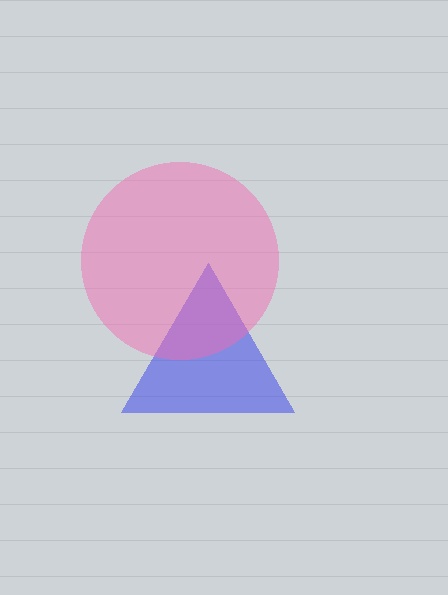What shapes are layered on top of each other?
The layered shapes are: a blue triangle, a pink circle.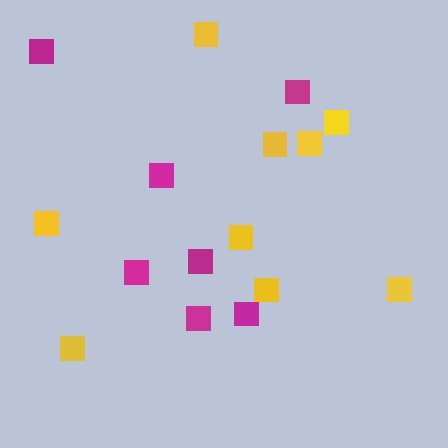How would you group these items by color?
There are 2 groups: one group of magenta squares (7) and one group of yellow squares (9).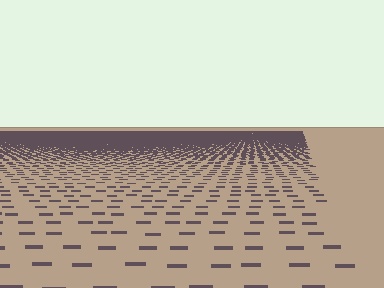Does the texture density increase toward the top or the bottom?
Density increases toward the top.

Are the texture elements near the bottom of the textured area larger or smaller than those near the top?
Larger. Near the bottom, elements are closer to the viewer and appear at a bigger on-screen size.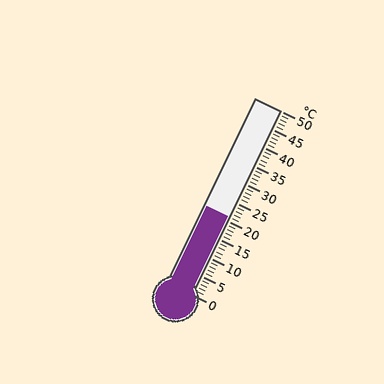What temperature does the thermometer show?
The thermometer shows approximately 21°C.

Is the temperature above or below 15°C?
The temperature is above 15°C.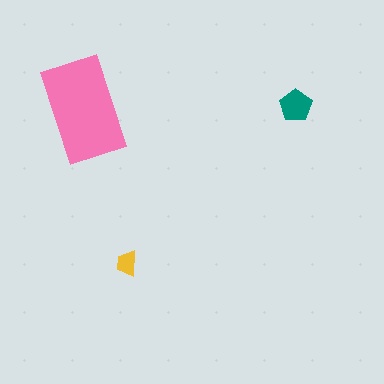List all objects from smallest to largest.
The yellow trapezoid, the teal pentagon, the pink rectangle.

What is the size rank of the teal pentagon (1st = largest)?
2nd.